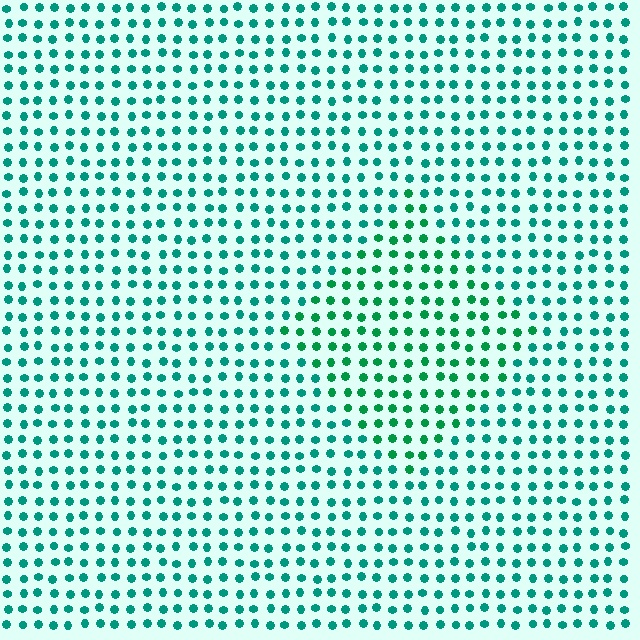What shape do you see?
I see a diamond.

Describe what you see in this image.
The image is filled with small teal elements in a uniform arrangement. A diamond-shaped region is visible where the elements are tinted to a slightly different hue, forming a subtle color boundary.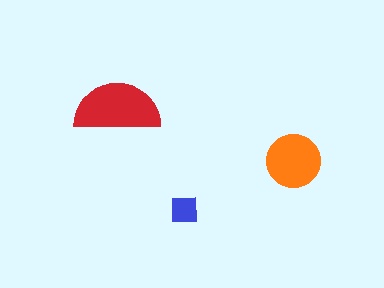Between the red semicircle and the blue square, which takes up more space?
The red semicircle.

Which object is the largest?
The red semicircle.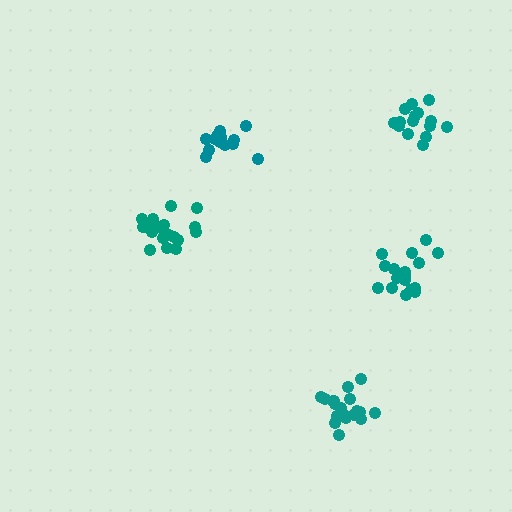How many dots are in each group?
Group 1: 15 dots, Group 2: 19 dots, Group 3: 20 dots, Group 4: 18 dots, Group 5: 14 dots (86 total).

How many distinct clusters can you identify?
There are 5 distinct clusters.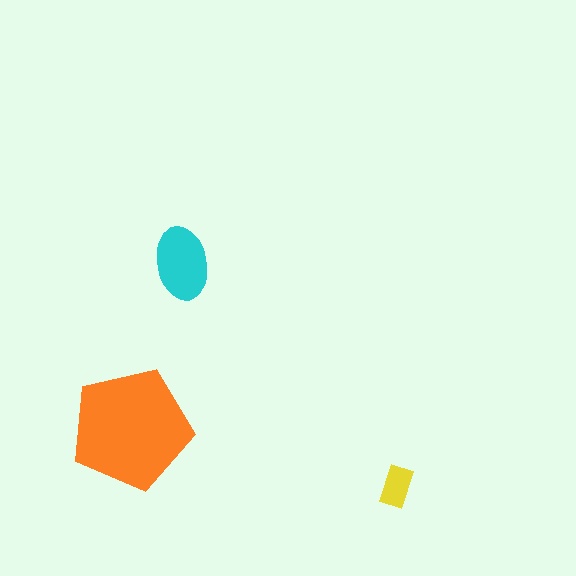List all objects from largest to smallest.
The orange pentagon, the cyan ellipse, the yellow rectangle.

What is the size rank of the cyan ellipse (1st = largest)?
2nd.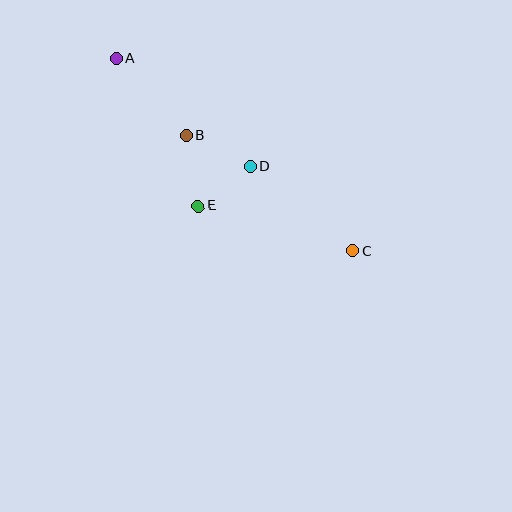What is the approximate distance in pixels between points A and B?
The distance between A and B is approximately 104 pixels.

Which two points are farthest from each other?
Points A and C are farthest from each other.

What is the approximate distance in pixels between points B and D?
The distance between B and D is approximately 71 pixels.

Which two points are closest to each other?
Points D and E are closest to each other.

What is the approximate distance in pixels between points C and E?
The distance between C and E is approximately 161 pixels.